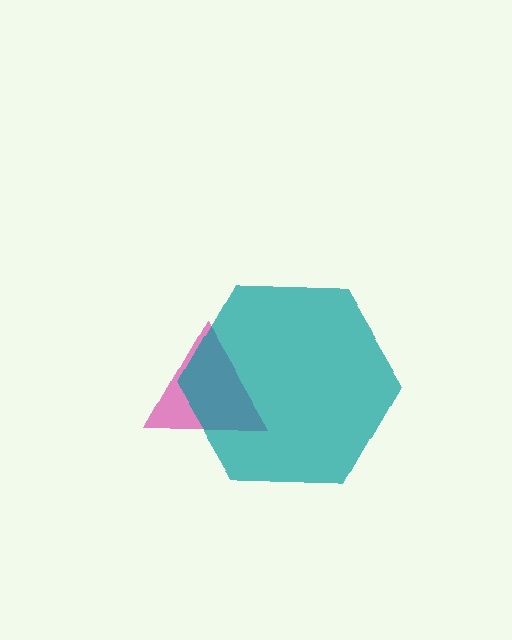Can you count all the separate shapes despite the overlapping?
Yes, there are 2 separate shapes.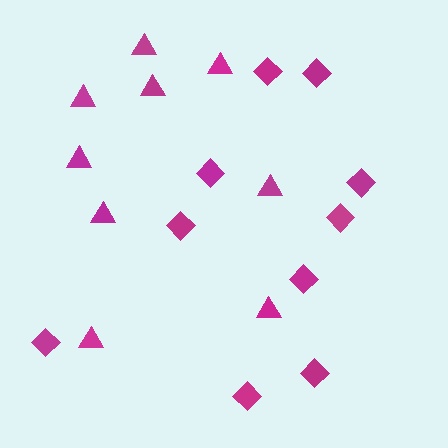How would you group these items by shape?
There are 2 groups: one group of triangles (9) and one group of diamonds (10).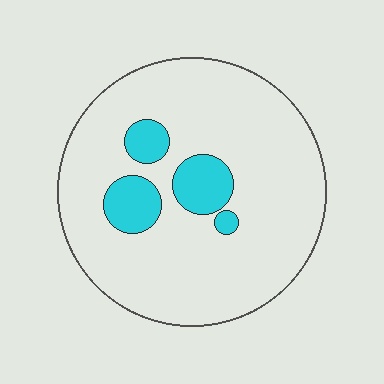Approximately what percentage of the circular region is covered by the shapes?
Approximately 15%.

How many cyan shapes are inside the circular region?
4.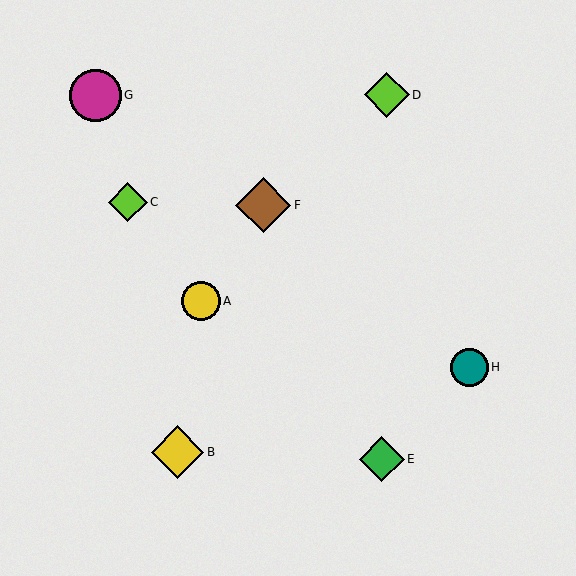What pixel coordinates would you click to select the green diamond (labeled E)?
Click at (382, 459) to select the green diamond E.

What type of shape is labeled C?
Shape C is a lime diamond.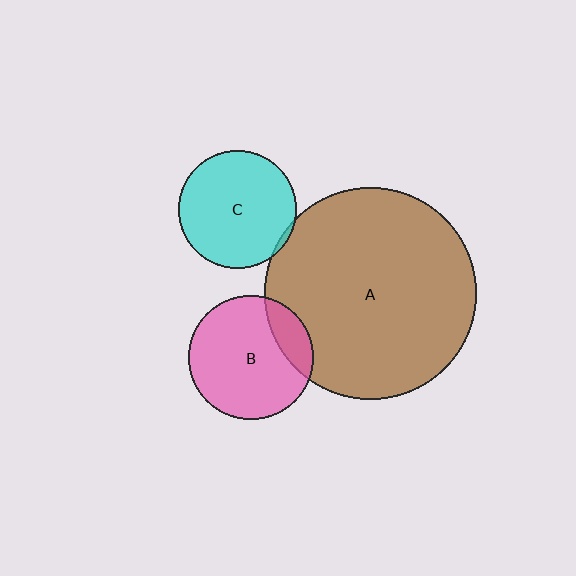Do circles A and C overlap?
Yes.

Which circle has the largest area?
Circle A (brown).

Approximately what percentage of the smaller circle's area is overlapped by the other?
Approximately 5%.